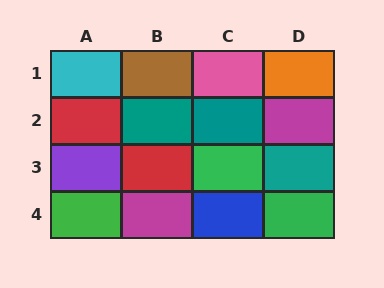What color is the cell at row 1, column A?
Cyan.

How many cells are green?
3 cells are green.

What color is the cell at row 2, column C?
Teal.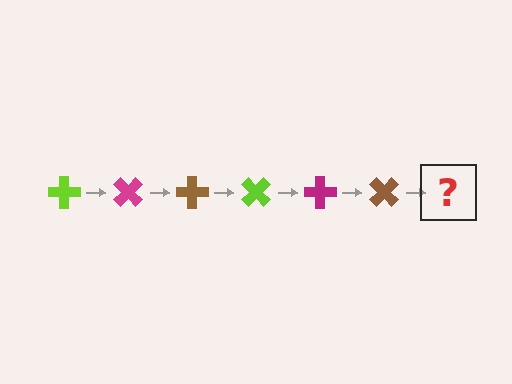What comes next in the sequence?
The next element should be a lime cross, rotated 270 degrees from the start.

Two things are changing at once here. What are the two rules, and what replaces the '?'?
The two rules are that it rotates 45 degrees each step and the color cycles through lime, magenta, and brown. The '?' should be a lime cross, rotated 270 degrees from the start.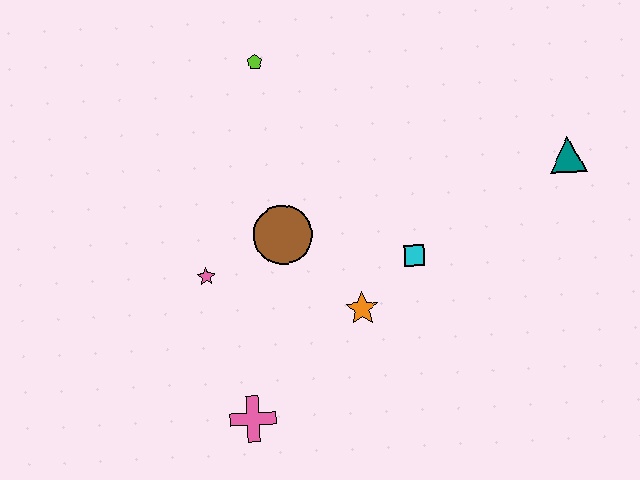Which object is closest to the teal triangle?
The cyan square is closest to the teal triangle.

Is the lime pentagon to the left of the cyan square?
Yes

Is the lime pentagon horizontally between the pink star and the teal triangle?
Yes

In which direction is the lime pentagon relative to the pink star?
The lime pentagon is above the pink star.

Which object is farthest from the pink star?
The teal triangle is farthest from the pink star.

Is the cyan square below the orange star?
No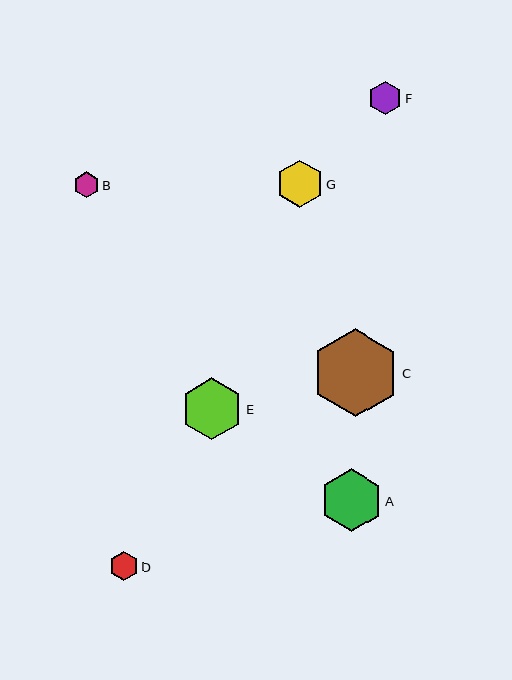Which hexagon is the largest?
Hexagon C is the largest with a size of approximately 88 pixels.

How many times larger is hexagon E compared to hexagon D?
Hexagon E is approximately 2.1 times the size of hexagon D.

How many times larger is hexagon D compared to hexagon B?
Hexagon D is approximately 1.1 times the size of hexagon B.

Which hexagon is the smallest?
Hexagon B is the smallest with a size of approximately 26 pixels.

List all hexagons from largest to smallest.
From largest to smallest: C, A, E, G, F, D, B.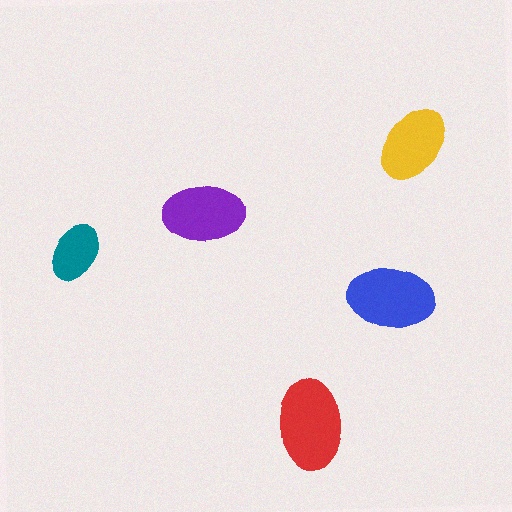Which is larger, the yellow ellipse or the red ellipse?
The red one.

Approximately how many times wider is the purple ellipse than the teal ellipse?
About 1.5 times wider.